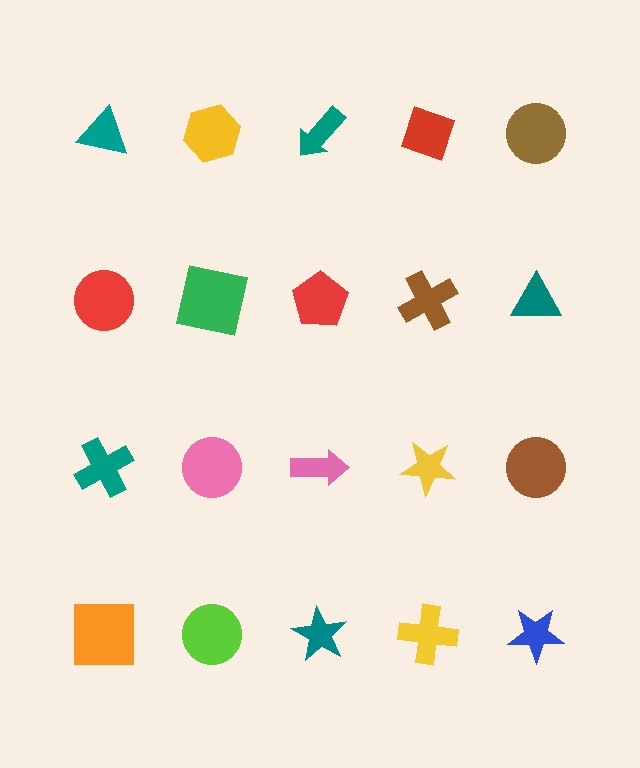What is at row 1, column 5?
A brown circle.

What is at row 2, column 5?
A teal triangle.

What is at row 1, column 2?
A yellow hexagon.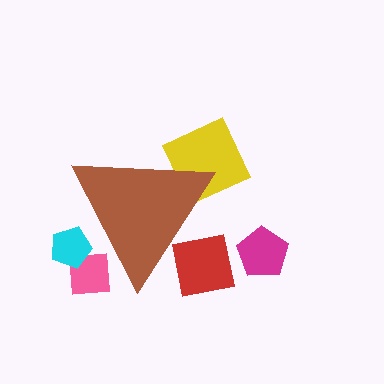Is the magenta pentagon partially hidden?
No, the magenta pentagon is fully visible.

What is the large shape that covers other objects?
A brown triangle.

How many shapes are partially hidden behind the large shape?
4 shapes are partially hidden.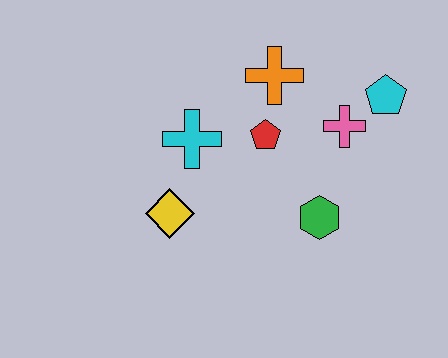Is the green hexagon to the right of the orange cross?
Yes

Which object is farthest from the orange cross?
The yellow diamond is farthest from the orange cross.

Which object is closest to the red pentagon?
The orange cross is closest to the red pentagon.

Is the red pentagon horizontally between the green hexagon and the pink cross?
No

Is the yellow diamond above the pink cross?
No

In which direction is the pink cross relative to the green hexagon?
The pink cross is above the green hexagon.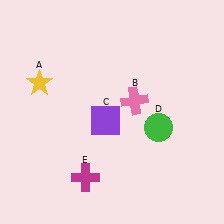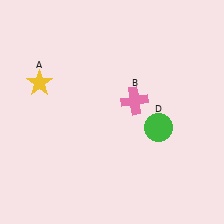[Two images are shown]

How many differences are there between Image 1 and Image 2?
There are 2 differences between the two images.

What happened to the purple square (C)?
The purple square (C) was removed in Image 2. It was in the bottom-left area of Image 1.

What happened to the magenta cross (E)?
The magenta cross (E) was removed in Image 2. It was in the bottom-left area of Image 1.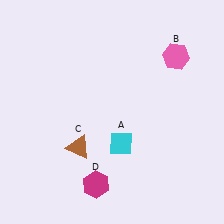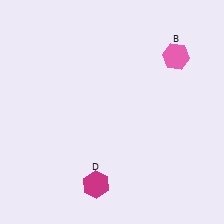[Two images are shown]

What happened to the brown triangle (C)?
The brown triangle (C) was removed in Image 2. It was in the bottom-left area of Image 1.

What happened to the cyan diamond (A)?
The cyan diamond (A) was removed in Image 2. It was in the bottom-right area of Image 1.